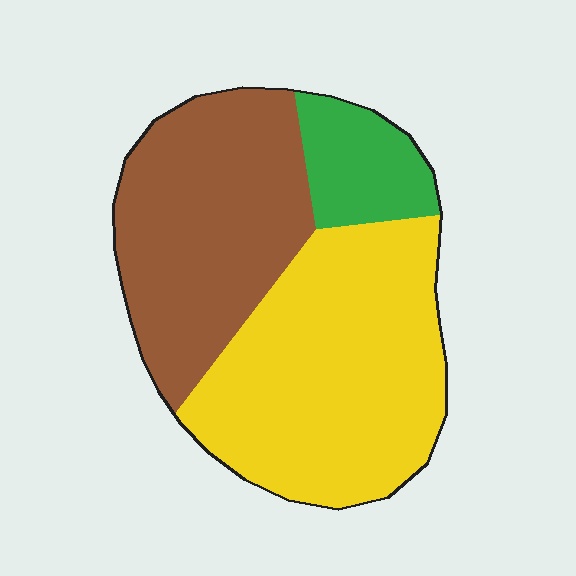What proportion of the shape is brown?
Brown takes up about two fifths (2/5) of the shape.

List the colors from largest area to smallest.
From largest to smallest: yellow, brown, green.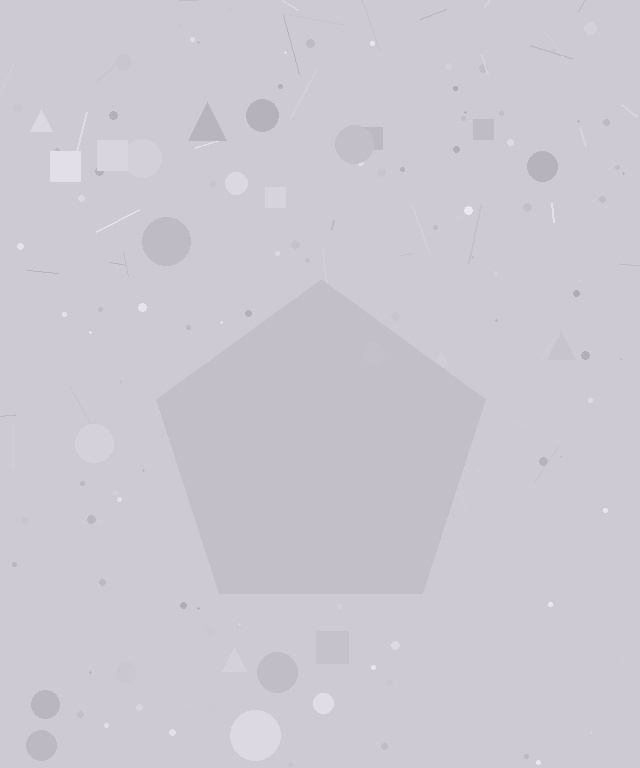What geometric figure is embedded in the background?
A pentagon is embedded in the background.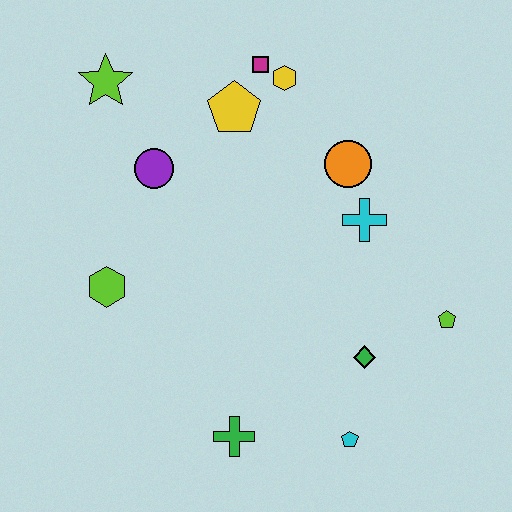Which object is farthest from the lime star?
The cyan pentagon is farthest from the lime star.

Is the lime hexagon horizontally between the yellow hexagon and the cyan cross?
No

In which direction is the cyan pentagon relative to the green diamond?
The cyan pentagon is below the green diamond.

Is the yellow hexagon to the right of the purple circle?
Yes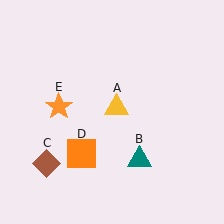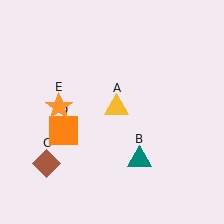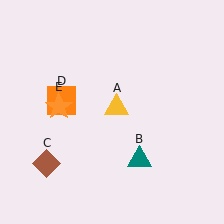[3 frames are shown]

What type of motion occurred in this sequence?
The orange square (object D) rotated clockwise around the center of the scene.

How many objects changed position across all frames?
1 object changed position: orange square (object D).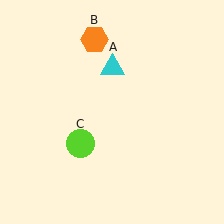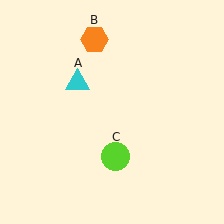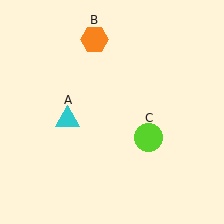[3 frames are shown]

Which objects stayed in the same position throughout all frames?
Orange hexagon (object B) remained stationary.